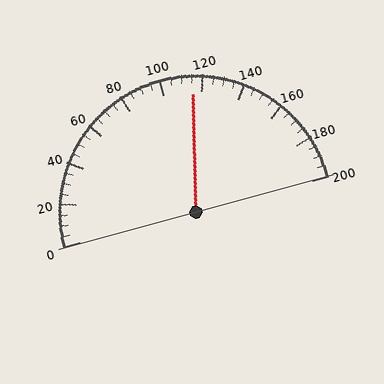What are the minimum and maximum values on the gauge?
The gauge ranges from 0 to 200.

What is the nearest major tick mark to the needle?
The nearest major tick mark is 120.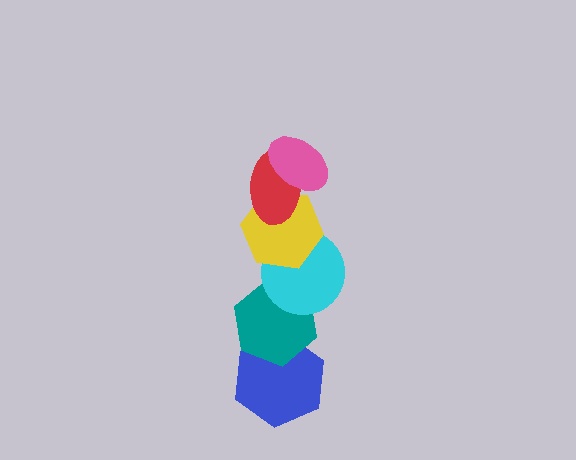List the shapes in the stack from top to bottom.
From top to bottom: the pink ellipse, the red ellipse, the yellow hexagon, the cyan circle, the teal hexagon, the blue hexagon.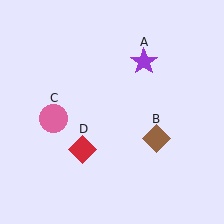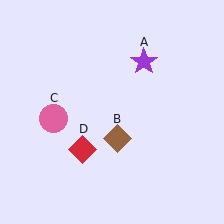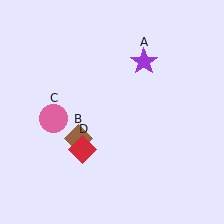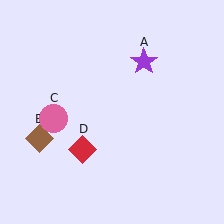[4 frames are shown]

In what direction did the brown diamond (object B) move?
The brown diamond (object B) moved left.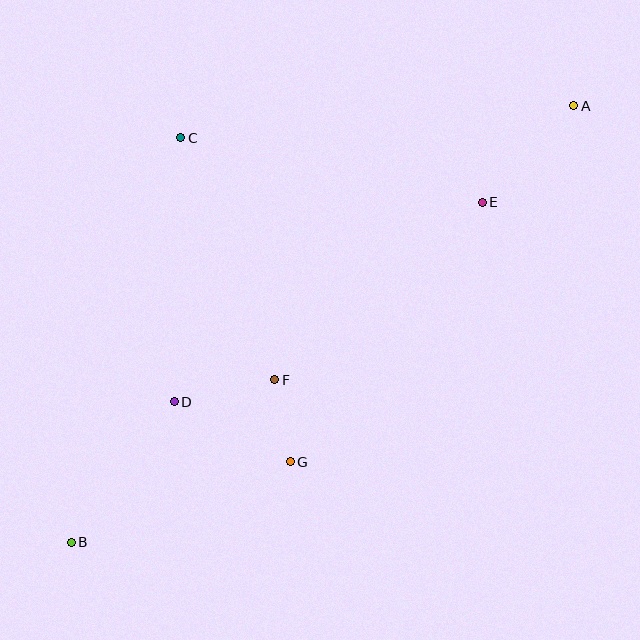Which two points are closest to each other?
Points F and G are closest to each other.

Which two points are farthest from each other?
Points A and B are farthest from each other.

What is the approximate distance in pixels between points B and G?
The distance between B and G is approximately 233 pixels.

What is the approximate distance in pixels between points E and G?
The distance between E and G is approximately 323 pixels.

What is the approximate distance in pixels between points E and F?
The distance between E and F is approximately 273 pixels.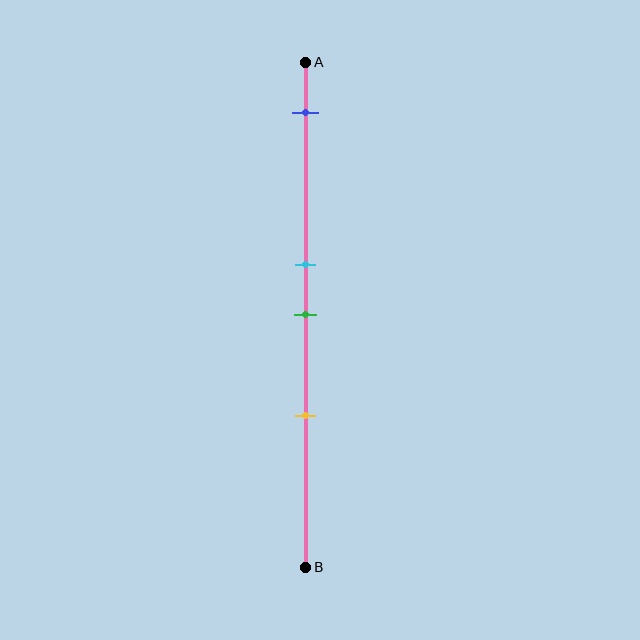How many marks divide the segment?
There are 4 marks dividing the segment.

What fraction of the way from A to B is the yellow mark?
The yellow mark is approximately 70% (0.7) of the way from A to B.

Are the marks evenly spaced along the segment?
No, the marks are not evenly spaced.